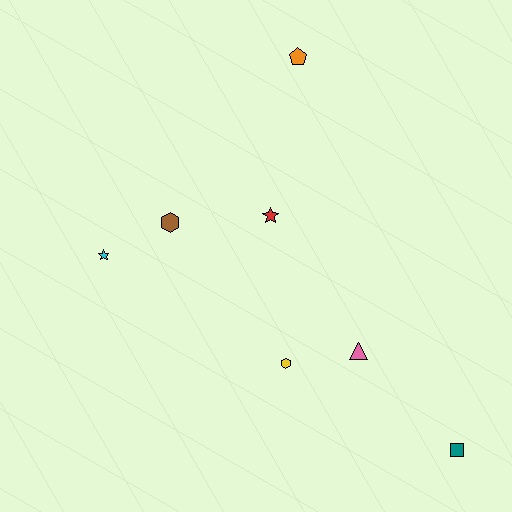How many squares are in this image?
There is 1 square.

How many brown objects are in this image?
There is 1 brown object.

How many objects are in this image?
There are 7 objects.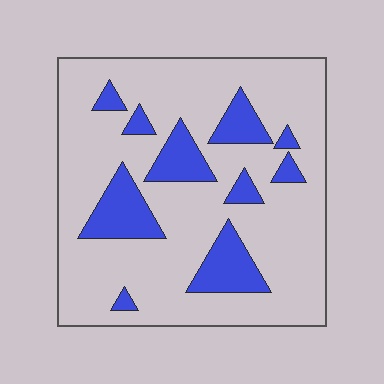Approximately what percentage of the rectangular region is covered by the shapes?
Approximately 20%.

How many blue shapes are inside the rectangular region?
10.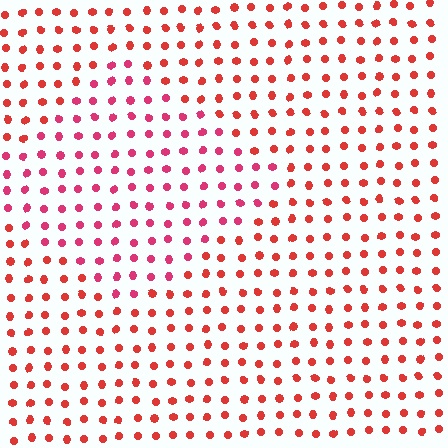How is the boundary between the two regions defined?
The boundary is defined purely by a slight shift in hue (about 24 degrees). Spacing, size, and orientation are identical on both sides.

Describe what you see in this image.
The image is filled with small red elements in a uniform arrangement. A diamond-shaped region is visible where the elements are tinted to a slightly different hue, forming a subtle color boundary.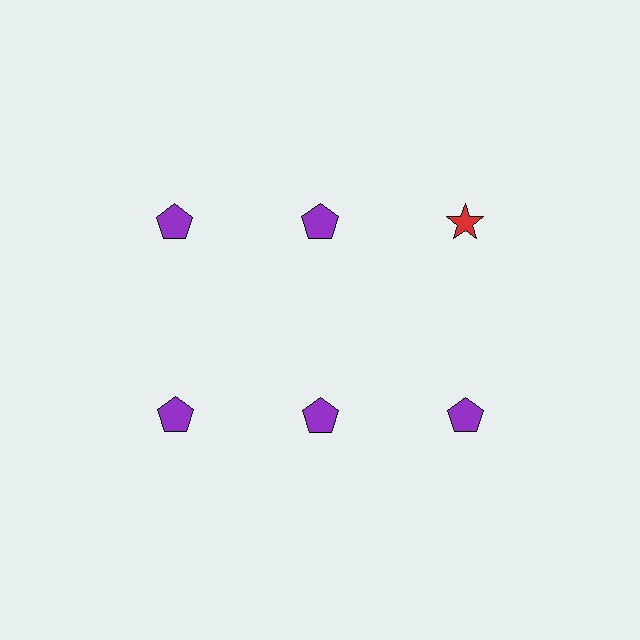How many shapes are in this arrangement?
There are 6 shapes arranged in a grid pattern.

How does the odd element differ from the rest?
It differs in both color (red instead of purple) and shape (star instead of pentagon).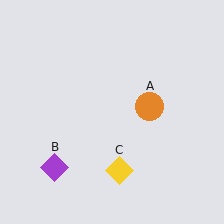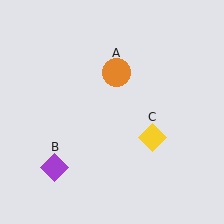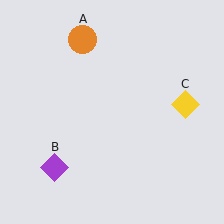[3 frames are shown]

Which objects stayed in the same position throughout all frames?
Purple diamond (object B) remained stationary.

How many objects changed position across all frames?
2 objects changed position: orange circle (object A), yellow diamond (object C).